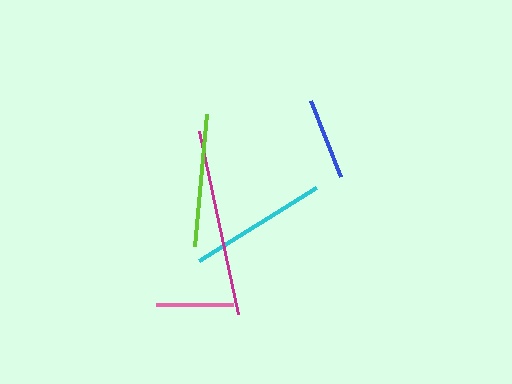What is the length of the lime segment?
The lime segment is approximately 132 pixels long.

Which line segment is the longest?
The magenta line is the longest at approximately 187 pixels.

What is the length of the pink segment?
The pink segment is approximately 77 pixels long.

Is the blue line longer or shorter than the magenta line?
The magenta line is longer than the blue line.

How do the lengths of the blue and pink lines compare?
The blue and pink lines are approximately the same length.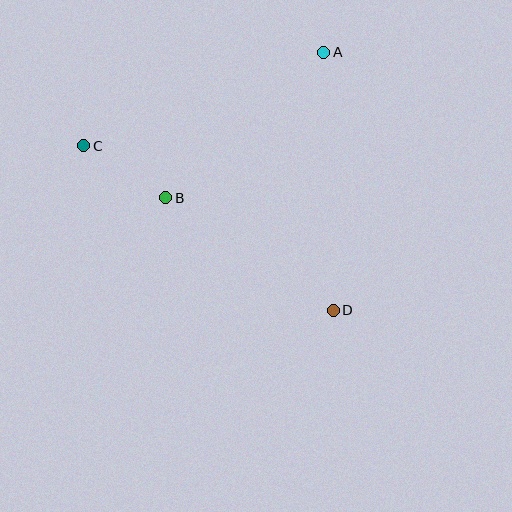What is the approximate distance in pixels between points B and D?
The distance between B and D is approximately 202 pixels.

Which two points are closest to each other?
Points B and C are closest to each other.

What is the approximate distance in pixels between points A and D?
The distance between A and D is approximately 258 pixels.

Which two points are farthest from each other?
Points C and D are farthest from each other.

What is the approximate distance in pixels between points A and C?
The distance between A and C is approximately 258 pixels.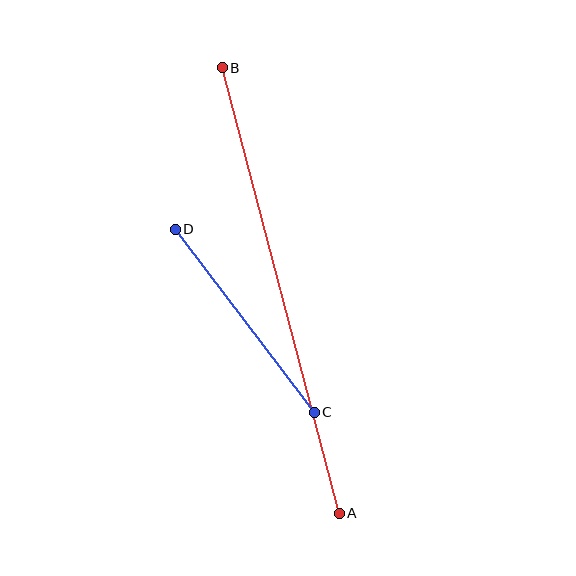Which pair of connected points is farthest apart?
Points A and B are farthest apart.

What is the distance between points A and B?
The distance is approximately 461 pixels.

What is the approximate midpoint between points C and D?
The midpoint is at approximately (245, 321) pixels.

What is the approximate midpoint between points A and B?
The midpoint is at approximately (281, 291) pixels.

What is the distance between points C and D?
The distance is approximately 230 pixels.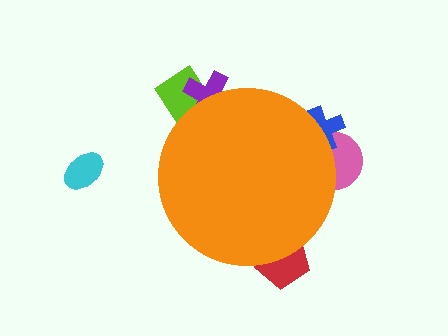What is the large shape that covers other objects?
An orange circle.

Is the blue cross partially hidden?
Yes, the blue cross is partially hidden behind the orange circle.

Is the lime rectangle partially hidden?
Yes, the lime rectangle is partially hidden behind the orange circle.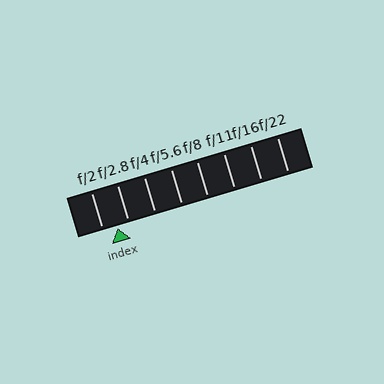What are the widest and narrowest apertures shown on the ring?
The widest aperture shown is f/2 and the narrowest is f/22.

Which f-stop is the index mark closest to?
The index mark is closest to f/2.8.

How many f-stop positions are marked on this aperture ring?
There are 8 f-stop positions marked.